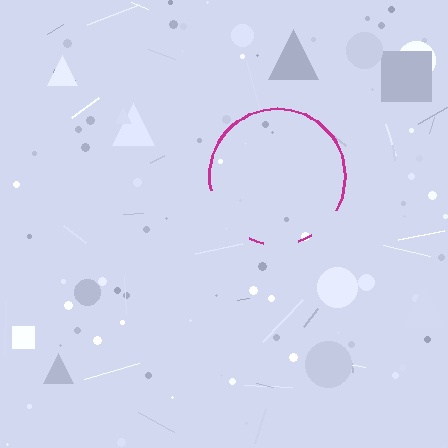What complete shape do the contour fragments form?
The contour fragments form a circle.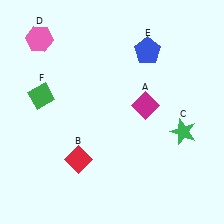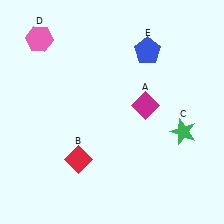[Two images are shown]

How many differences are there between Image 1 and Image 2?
There is 1 difference between the two images.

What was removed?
The green diamond (F) was removed in Image 2.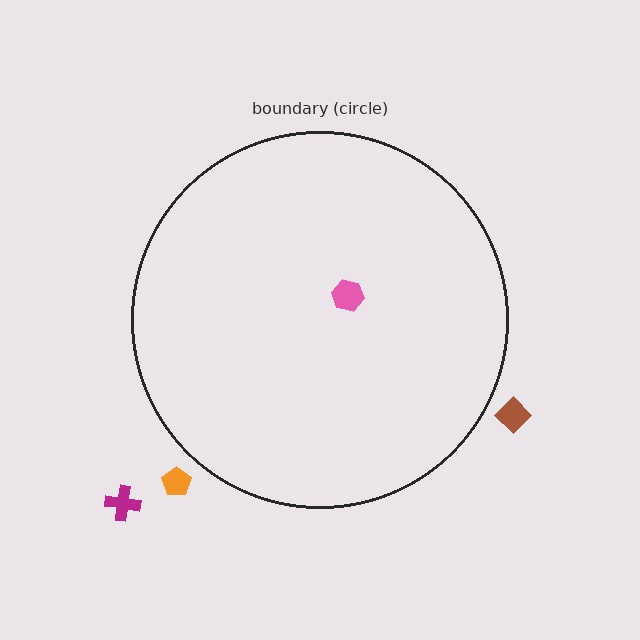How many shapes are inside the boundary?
1 inside, 3 outside.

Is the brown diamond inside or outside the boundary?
Outside.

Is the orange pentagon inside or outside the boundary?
Outside.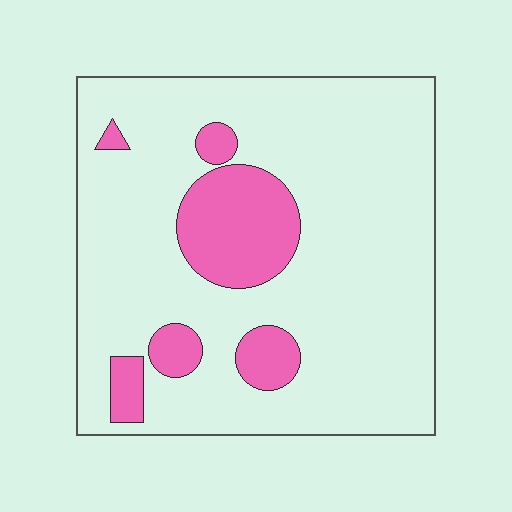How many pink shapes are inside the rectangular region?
6.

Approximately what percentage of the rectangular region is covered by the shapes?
Approximately 15%.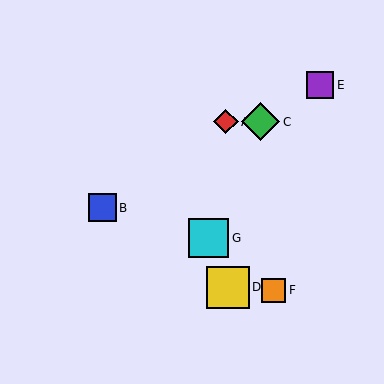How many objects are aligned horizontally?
2 objects (A, C) are aligned horizontally.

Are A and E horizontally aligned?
No, A is at y≈122 and E is at y≈85.